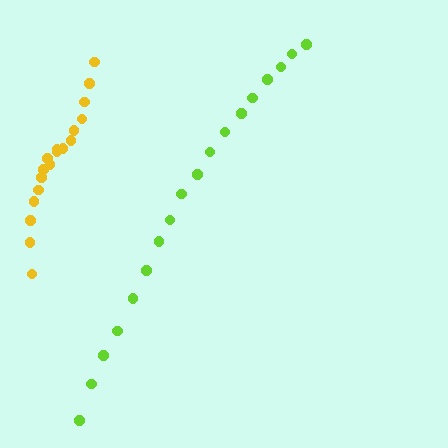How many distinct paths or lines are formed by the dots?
There are 2 distinct paths.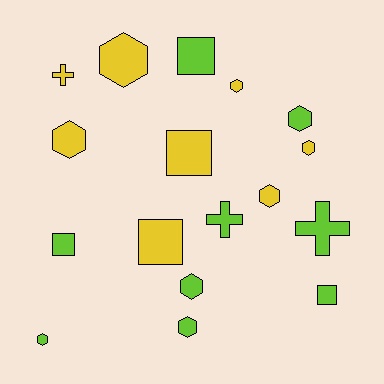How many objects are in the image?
There are 17 objects.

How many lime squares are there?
There are 3 lime squares.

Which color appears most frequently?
Lime, with 9 objects.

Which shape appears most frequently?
Hexagon, with 9 objects.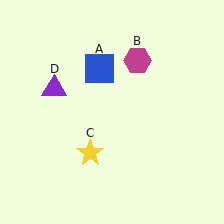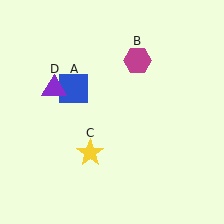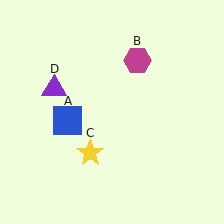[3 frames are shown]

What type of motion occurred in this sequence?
The blue square (object A) rotated counterclockwise around the center of the scene.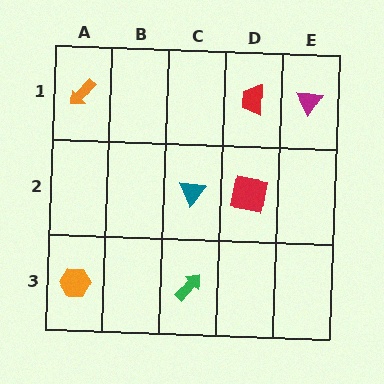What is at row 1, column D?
A red trapezoid.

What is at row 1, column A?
An orange arrow.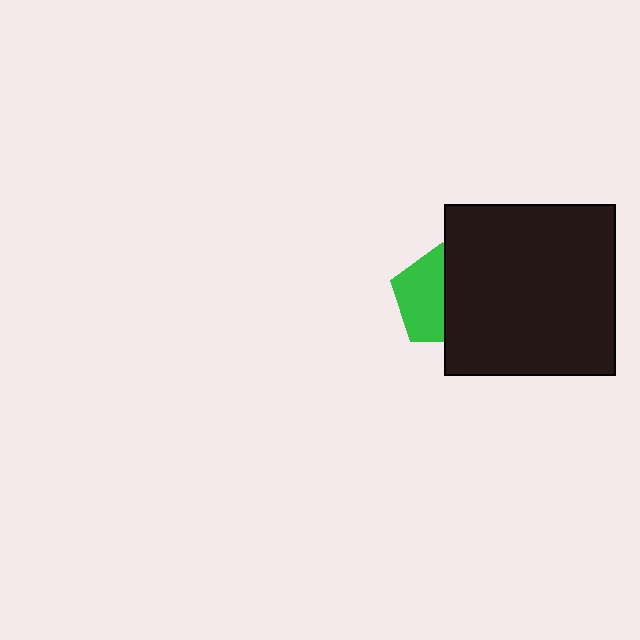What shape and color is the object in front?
The object in front is a black square.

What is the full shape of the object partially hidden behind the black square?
The partially hidden object is a green pentagon.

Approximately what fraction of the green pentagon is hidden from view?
Roughly 49% of the green pentagon is hidden behind the black square.